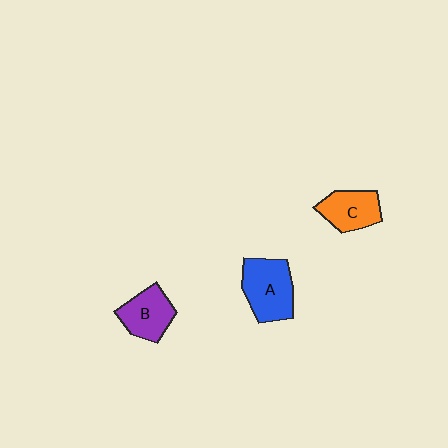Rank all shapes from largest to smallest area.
From largest to smallest: A (blue), B (purple), C (orange).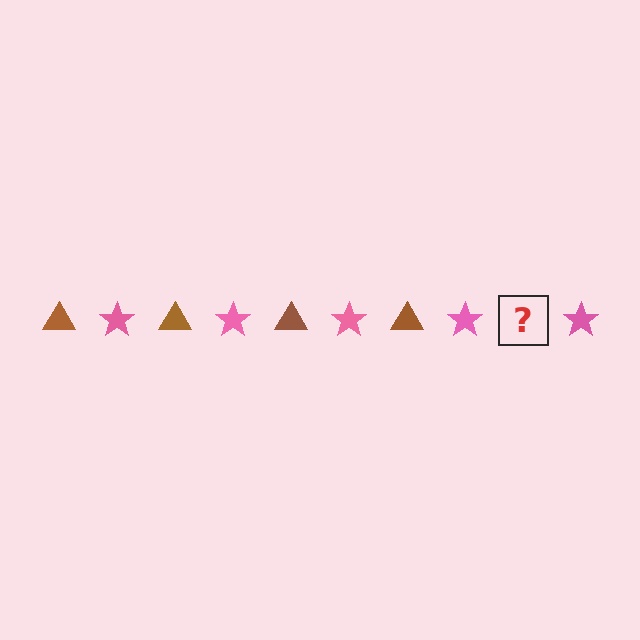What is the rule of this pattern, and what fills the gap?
The rule is that the pattern alternates between brown triangle and pink star. The gap should be filled with a brown triangle.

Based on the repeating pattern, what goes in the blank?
The blank should be a brown triangle.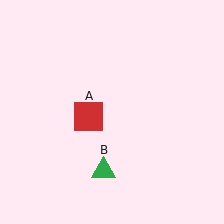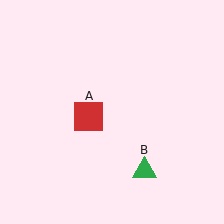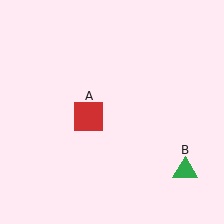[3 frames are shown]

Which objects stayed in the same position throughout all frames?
Red square (object A) remained stationary.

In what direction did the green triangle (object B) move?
The green triangle (object B) moved right.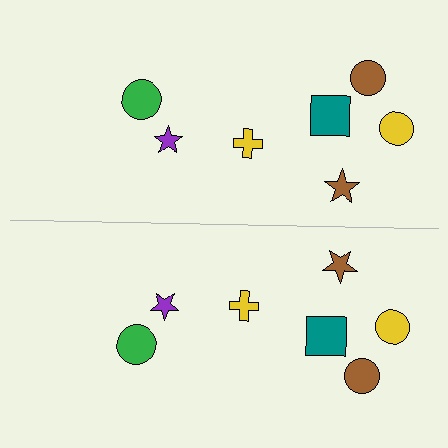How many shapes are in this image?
There are 14 shapes in this image.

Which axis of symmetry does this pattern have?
The pattern has a horizontal axis of symmetry running through the center of the image.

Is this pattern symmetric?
Yes, this pattern has bilateral (reflection) symmetry.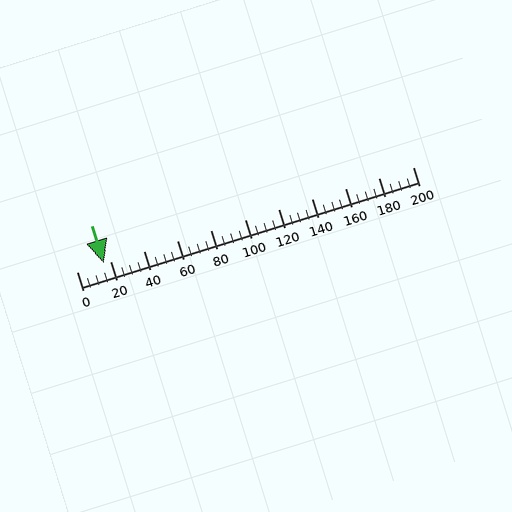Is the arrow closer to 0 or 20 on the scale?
The arrow is closer to 20.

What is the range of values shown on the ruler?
The ruler shows values from 0 to 200.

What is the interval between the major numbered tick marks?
The major tick marks are spaced 20 units apart.